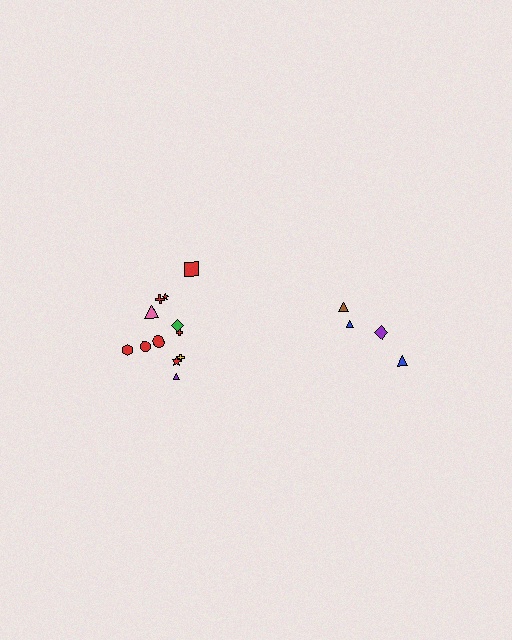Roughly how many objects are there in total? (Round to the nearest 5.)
Roughly 15 objects in total.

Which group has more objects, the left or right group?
The left group.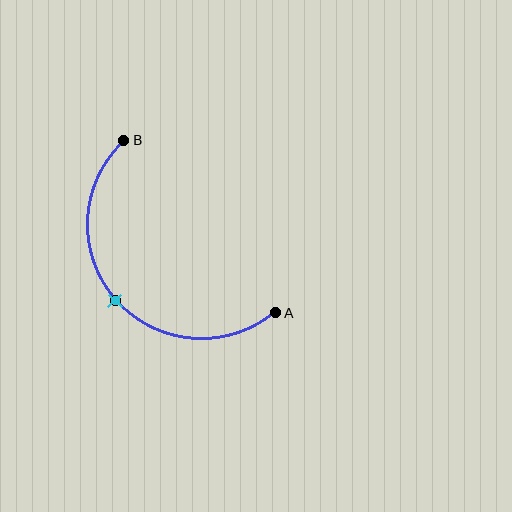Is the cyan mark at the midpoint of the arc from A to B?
Yes. The cyan mark lies on the arc at equal arc-length from both A and B — it is the arc midpoint.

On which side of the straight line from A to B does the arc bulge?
The arc bulges below and to the left of the straight line connecting A and B.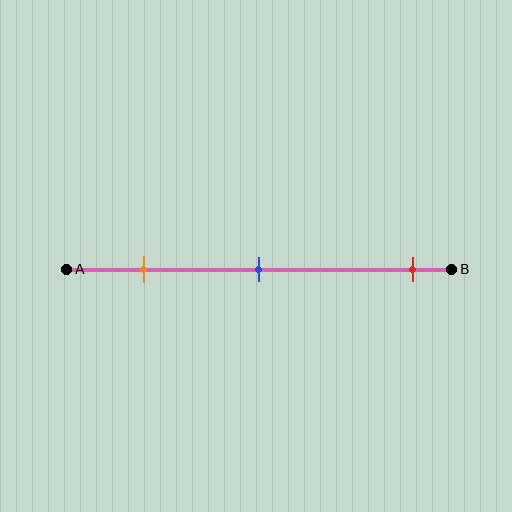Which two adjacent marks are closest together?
The orange and blue marks are the closest adjacent pair.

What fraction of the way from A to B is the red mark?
The red mark is approximately 90% (0.9) of the way from A to B.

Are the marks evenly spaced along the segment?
No, the marks are not evenly spaced.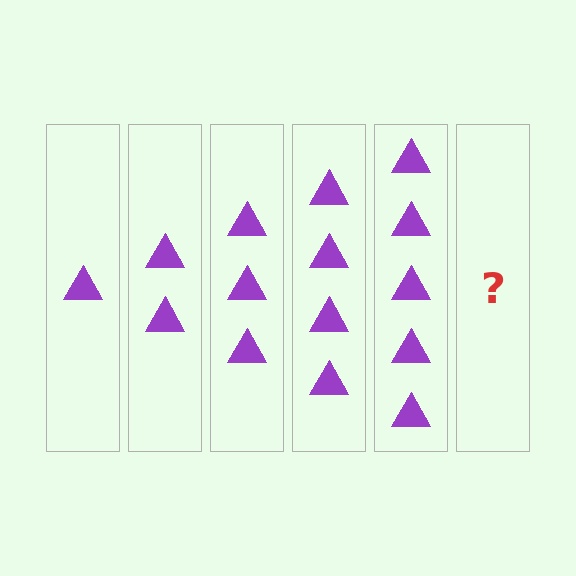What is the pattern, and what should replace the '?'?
The pattern is that each step adds one more triangle. The '?' should be 6 triangles.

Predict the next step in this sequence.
The next step is 6 triangles.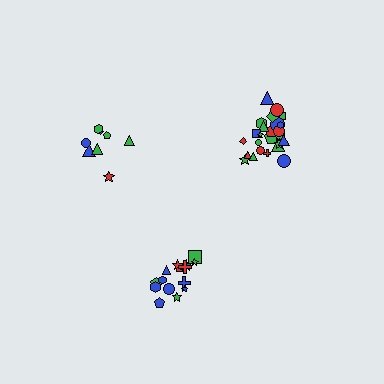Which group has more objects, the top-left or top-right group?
The top-right group.